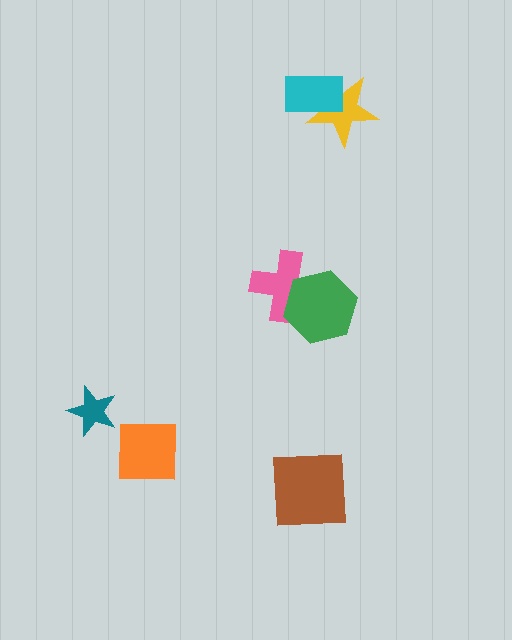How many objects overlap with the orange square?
0 objects overlap with the orange square.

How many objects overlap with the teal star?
0 objects overlap with the teal star.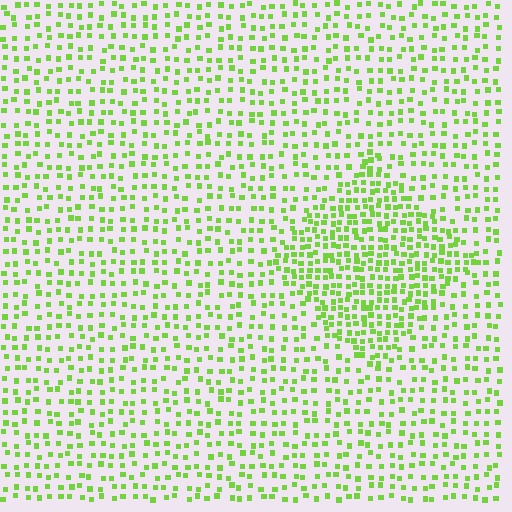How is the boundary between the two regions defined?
The boundary is defined by a change in element density (approximately 1.9x ratio). All elements are the same color, size, and shape.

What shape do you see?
I see a diamond.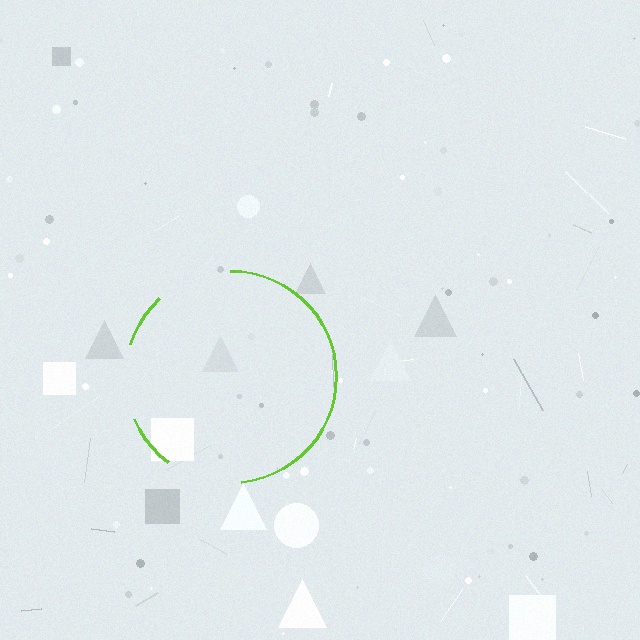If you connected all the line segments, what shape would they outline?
They would outline a circle.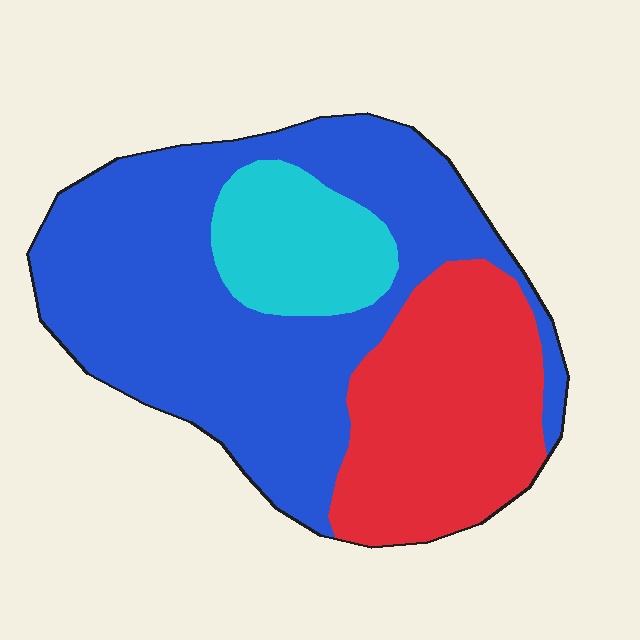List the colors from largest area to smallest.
From largest to smallest: blue, red, cyan.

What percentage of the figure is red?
Red takes up between a sixth and a third of the figure.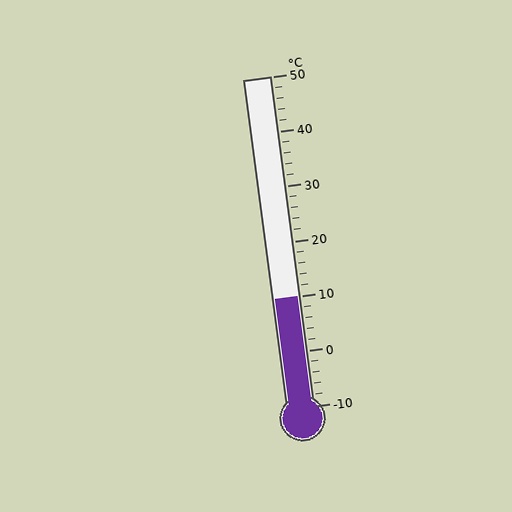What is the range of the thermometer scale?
The thermometer scale ranges from -10°C to 50°C.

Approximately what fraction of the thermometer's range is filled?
The thermometer is filled to approximately 35% of its range.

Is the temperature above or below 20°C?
The temperature is below 20°C.